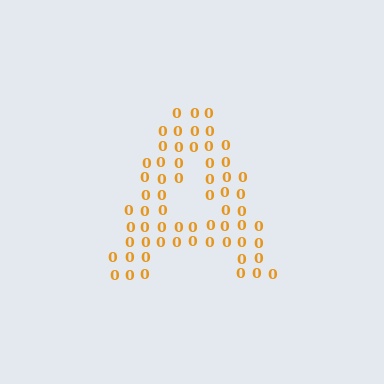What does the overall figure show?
The overall figure shows the letter A.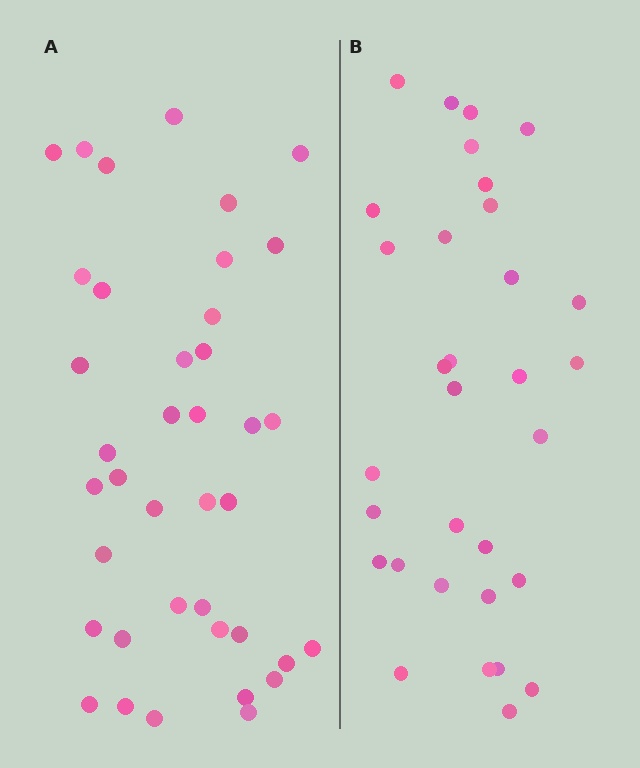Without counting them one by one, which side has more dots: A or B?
Region A (the left region) has more dots.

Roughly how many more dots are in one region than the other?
Region A has roughly 8 or so more dots than region B.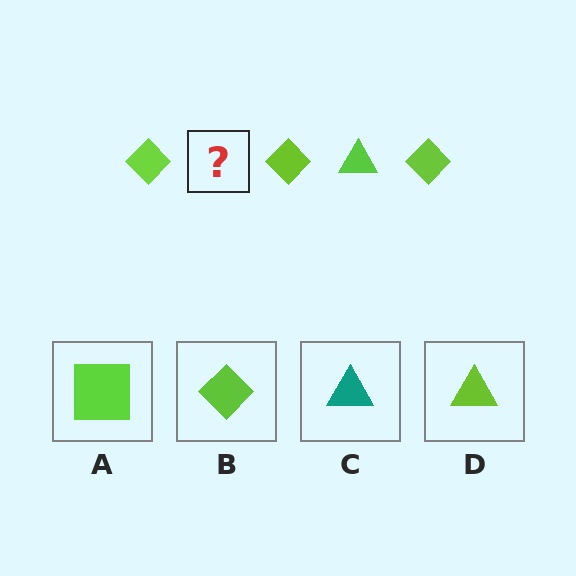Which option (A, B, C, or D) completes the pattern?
D.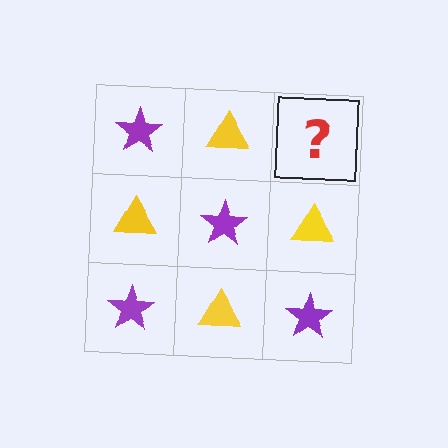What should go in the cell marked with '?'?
The missing cell should contain a purple star.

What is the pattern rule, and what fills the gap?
The rule is that it alternates purple star and yellow triangle in a checkerboard pattern. The gap should be filled with a purple star.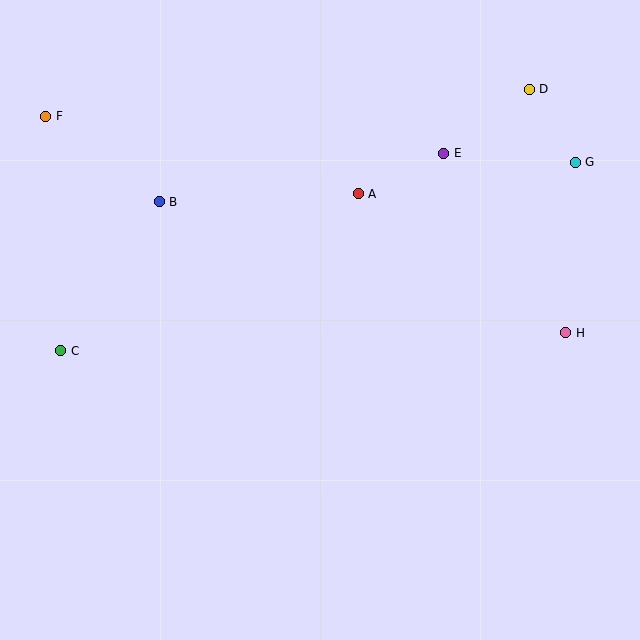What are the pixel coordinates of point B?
Point B is at (159, 202).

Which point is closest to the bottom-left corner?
Point C is closest to the bottom-left corner.